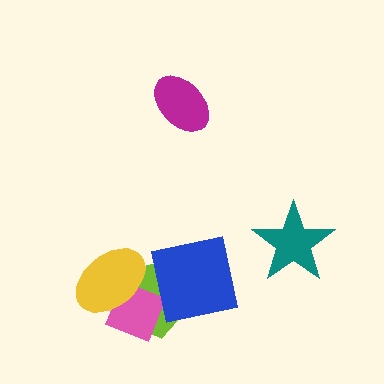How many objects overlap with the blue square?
1 object overlaps with the blue square.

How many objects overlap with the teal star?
0 objects overlap with the teal star.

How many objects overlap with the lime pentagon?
3 objects overlap with the lime pentagon.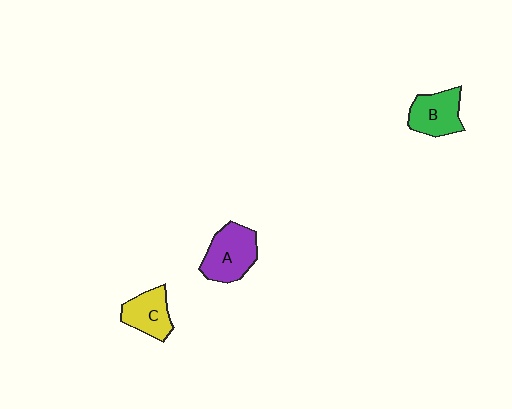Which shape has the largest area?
Shape A (purple).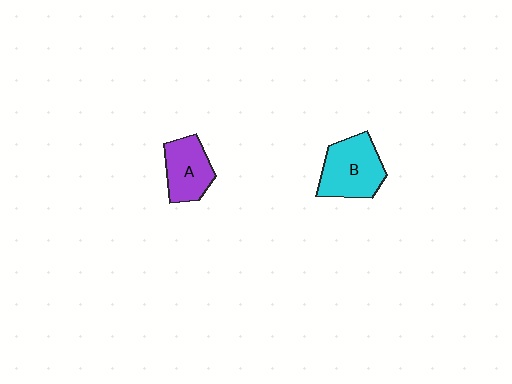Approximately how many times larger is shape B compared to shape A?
Approximately 1.3 times.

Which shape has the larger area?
Shape B (cyan).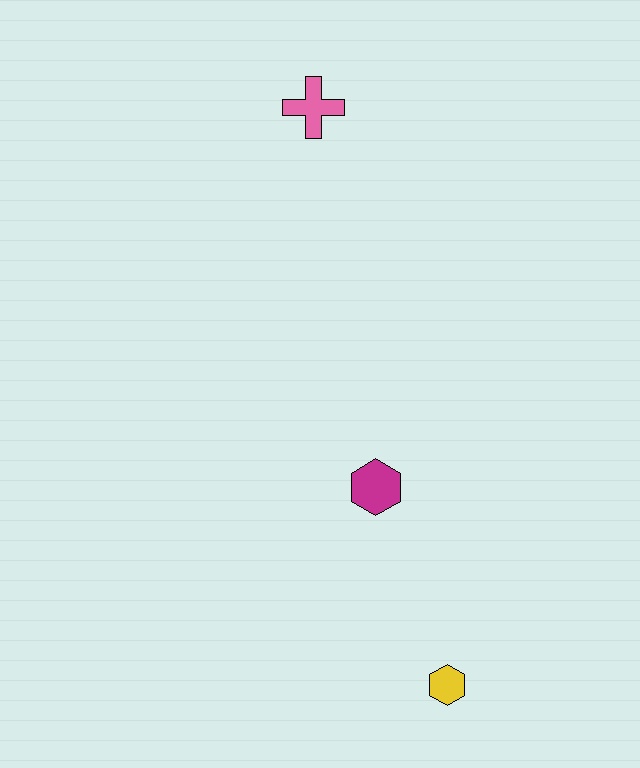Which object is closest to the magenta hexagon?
The yellow hexagon is closest to the magenta hexagon.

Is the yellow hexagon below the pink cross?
Yes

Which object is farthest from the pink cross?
The yellow hexagon is farthest from the pink cross.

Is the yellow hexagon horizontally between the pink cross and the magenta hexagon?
No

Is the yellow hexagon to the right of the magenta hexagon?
Yes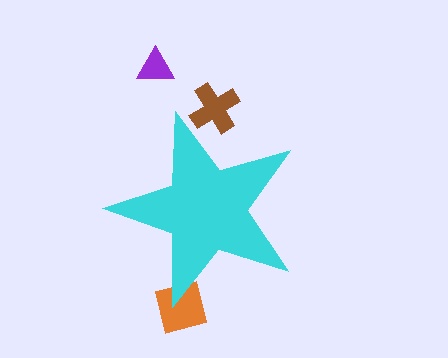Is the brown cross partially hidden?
Yes, the brown cross is partially hidden behind the cyan star.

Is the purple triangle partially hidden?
No, the purple triangle is fully visible.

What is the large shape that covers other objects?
A cyan star.